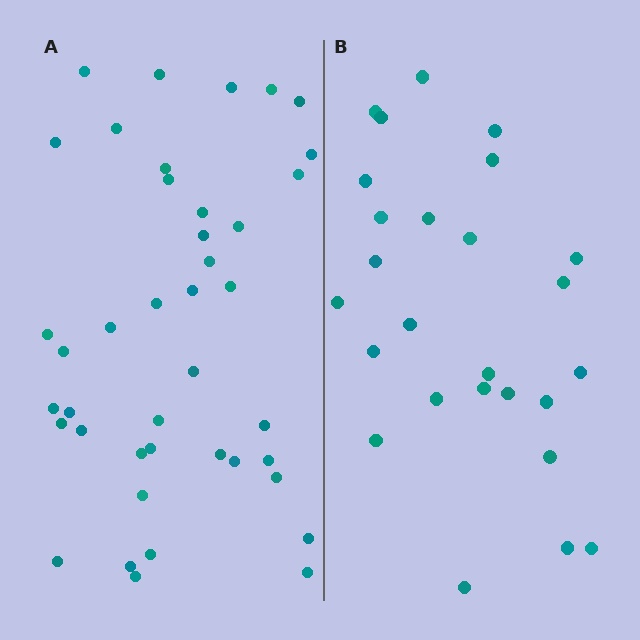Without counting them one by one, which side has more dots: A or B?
Region A (the left region) has more dots.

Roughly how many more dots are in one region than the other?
Region A has approximately 15 more dots than region B.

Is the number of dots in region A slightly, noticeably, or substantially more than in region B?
Region A has substantially more. The ratio is roughly 1.6 to 1.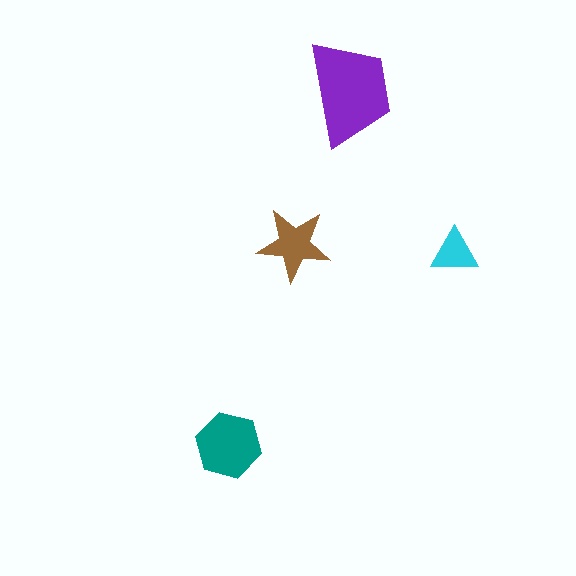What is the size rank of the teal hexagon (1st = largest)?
2nd.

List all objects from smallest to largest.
The cyan triangle, the brown star, the teal hexagon, the purple trapezoid.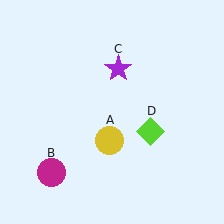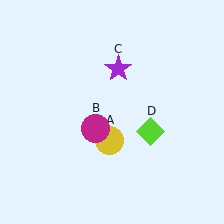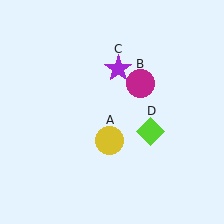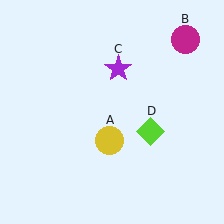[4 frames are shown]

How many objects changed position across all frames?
1 object changed position: magenta circle (object B).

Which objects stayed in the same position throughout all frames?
Yellow circle (object A) and purple star (object C) and lime diamond (object D) remained stationary.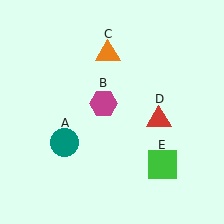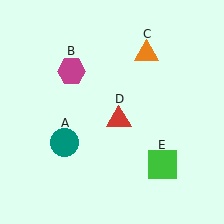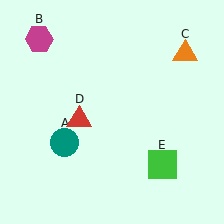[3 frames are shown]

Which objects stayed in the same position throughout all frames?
Teal circle (object A) and green square (object E) remained stationary.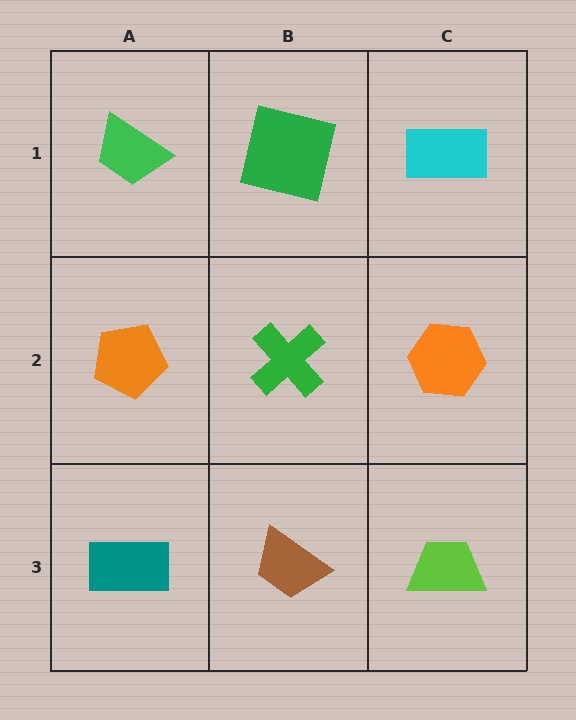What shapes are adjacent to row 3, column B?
A green cross (row 2, column B), a teal rectangle (row 3, column A), a lime trapezoid (row 3, column C).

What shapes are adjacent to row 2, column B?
A green square (row 1, column B), a brown trapezoid (row 3, column B), an orange pentagon (row 2, column A), an orange hexagon (row 2, column C).